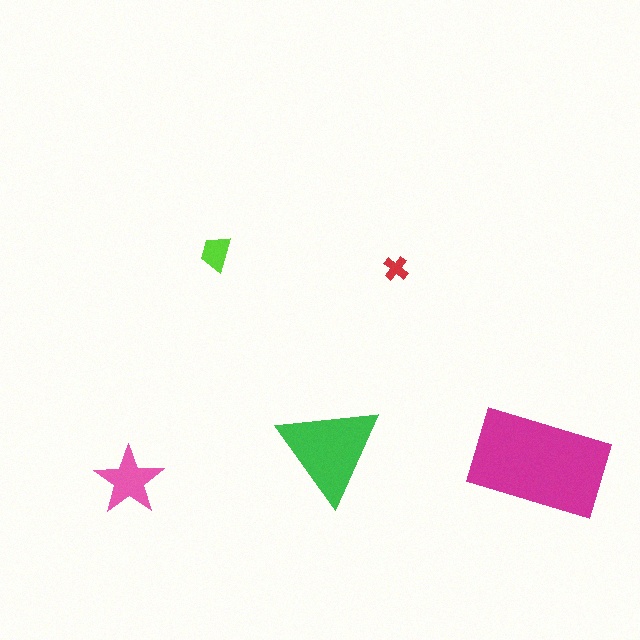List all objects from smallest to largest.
The red cross, the lime trapezoid, the pink star, the green triangle, the magenta rectangle.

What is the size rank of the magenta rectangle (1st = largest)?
1st.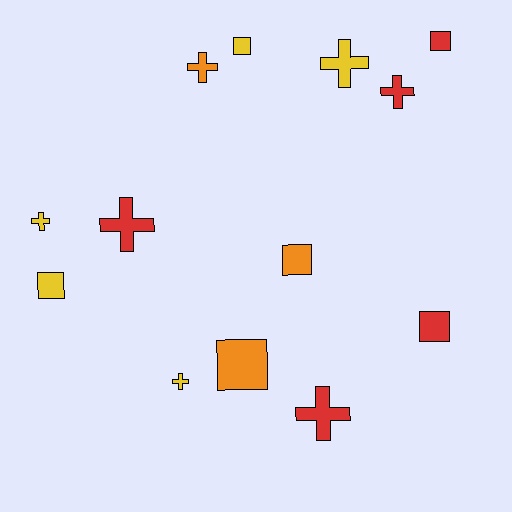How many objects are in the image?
There are 13 objects.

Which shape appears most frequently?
Cross, with 7 objects.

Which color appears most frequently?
Yellow, with 5 objects.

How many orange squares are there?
There are 2 orange squares.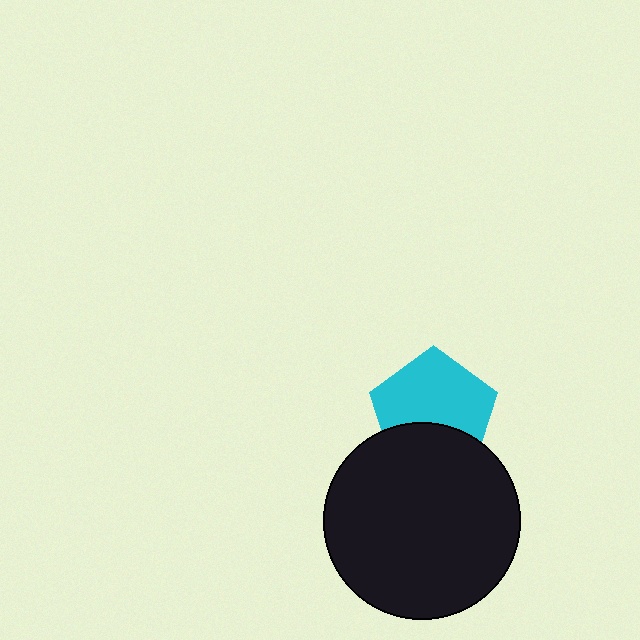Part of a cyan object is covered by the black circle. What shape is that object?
It is a pentagon.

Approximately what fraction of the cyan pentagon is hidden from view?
Roughly 34% of the cyan pentagon is hidden behind the black circle.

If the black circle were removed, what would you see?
You would see the complete cyan pentagon.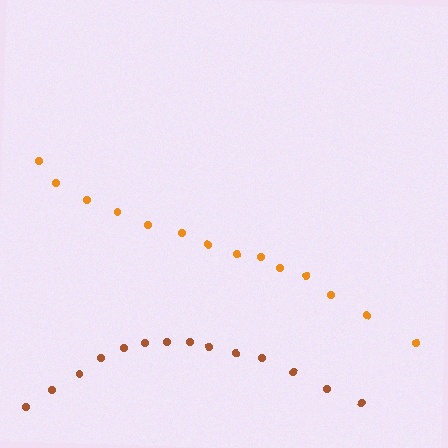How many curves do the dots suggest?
There are 2 distinct paths.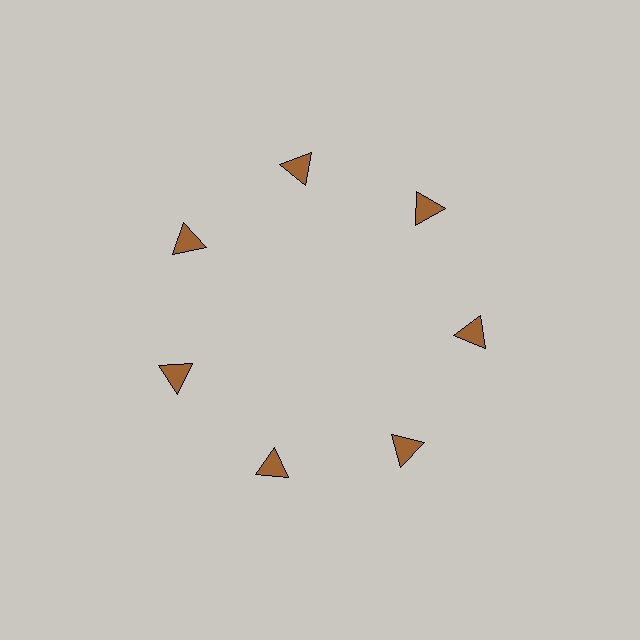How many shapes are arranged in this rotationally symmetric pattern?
There are 7 shapes, arranged in 7 groups of 1.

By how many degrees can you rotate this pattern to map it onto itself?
The pattern maps onto itself every 51 degrees of rotation.